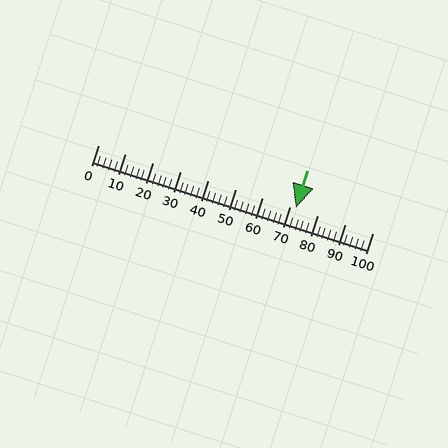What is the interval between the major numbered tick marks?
The major tick marks are spaced 10 units apart.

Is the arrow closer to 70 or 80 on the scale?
The arrow is closer to 70.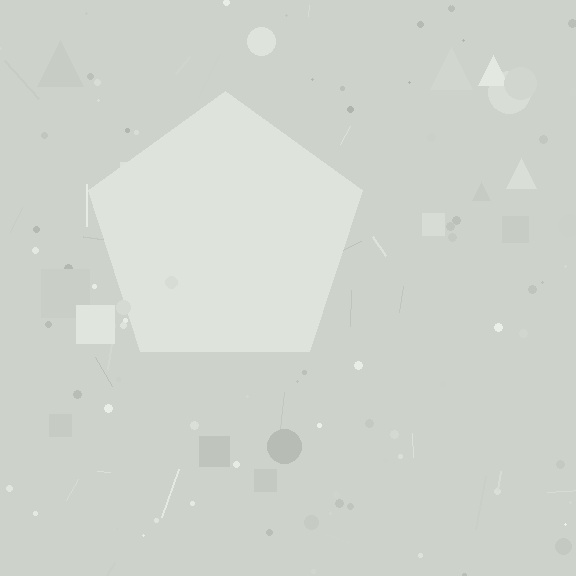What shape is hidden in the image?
A pentagon is hidden in the image.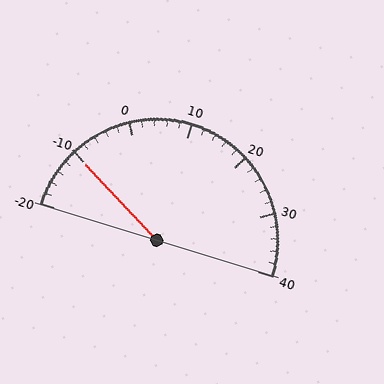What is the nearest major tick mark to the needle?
The nearest major tick mark is -10.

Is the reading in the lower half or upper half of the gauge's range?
The reading is in the lower half of the range (-20 to 40).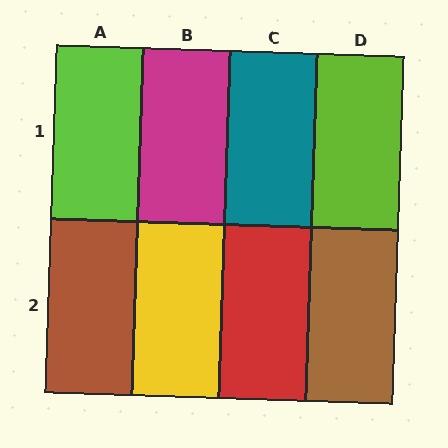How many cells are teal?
1 cell is teal.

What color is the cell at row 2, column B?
Yellow.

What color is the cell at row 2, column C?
Red.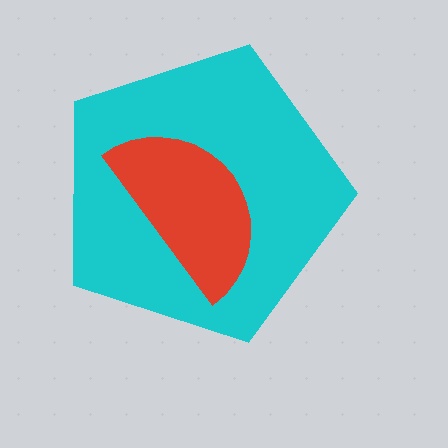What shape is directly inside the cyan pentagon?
The red semicircle.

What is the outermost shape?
The cyan pentagon.